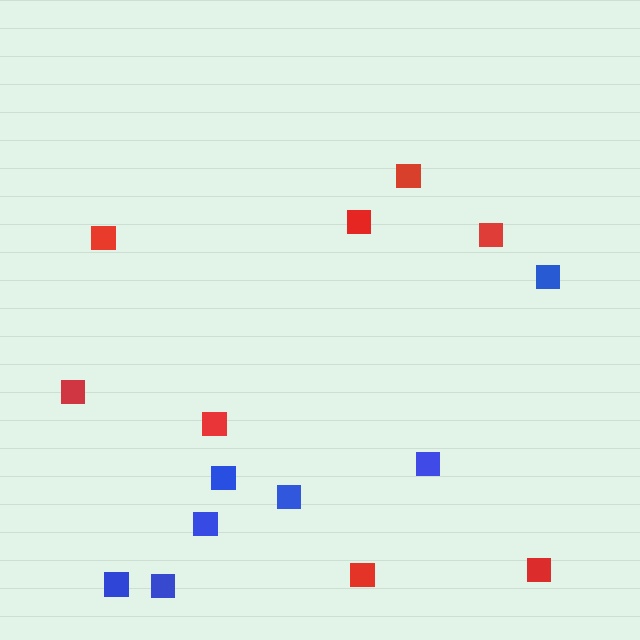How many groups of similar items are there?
There are 2 groups: one group of red squares (8) and one group of blue squares (7).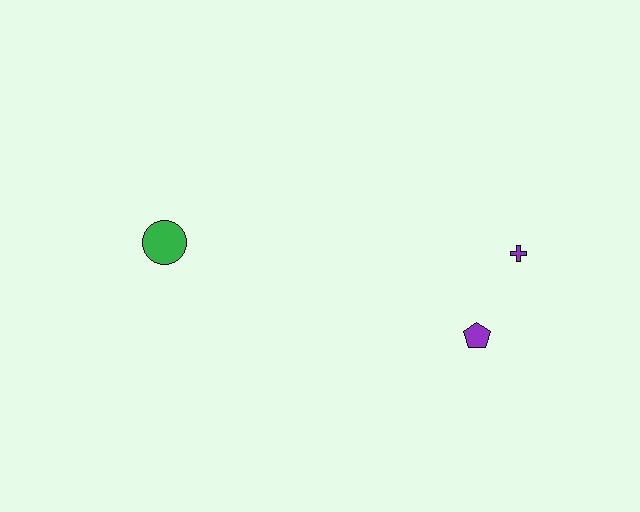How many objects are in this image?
There are 3 objects.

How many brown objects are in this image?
There are no brown objects.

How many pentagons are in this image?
There is 1 pentagon.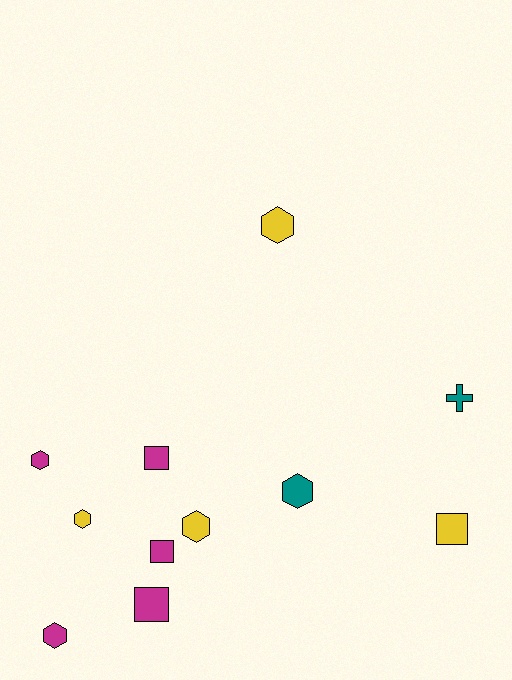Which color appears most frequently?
Magenta, with 5 objects.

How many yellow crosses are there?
There are no yellow crosses.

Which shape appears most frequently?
Hexagon, with 6 objects.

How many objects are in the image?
There are 11 objects.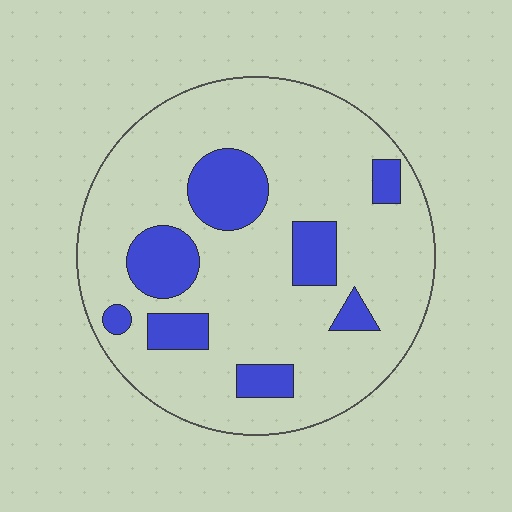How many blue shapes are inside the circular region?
8.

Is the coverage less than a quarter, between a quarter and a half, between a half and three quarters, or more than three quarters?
Less than a quarter.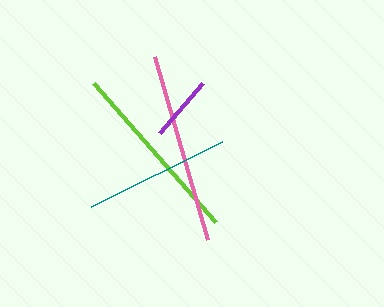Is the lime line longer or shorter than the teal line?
The lime line is longer than the teal line.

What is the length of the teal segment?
The teal segment is approximately 146 pixels long.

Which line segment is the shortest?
The purple line is the shortest at approximately 66 pixels.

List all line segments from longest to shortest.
From longest to shortest: pink, lime, teal, purple.